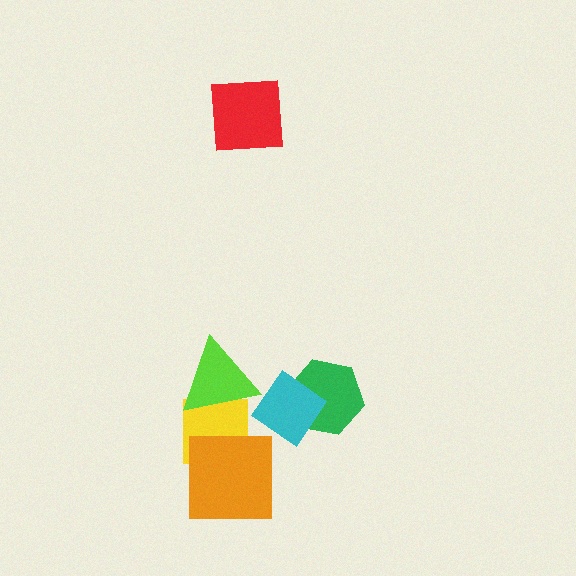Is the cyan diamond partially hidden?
No, no other shape covers it.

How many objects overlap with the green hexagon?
1 object overlaps with the green hexagon.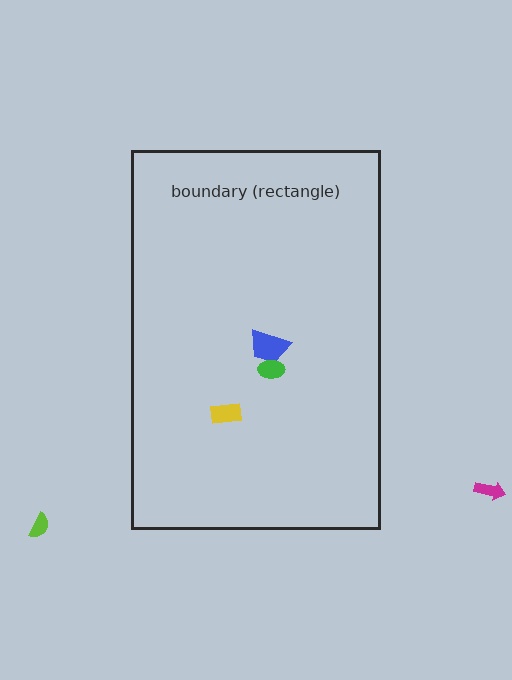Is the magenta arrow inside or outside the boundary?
Outside.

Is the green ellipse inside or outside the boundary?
Inside.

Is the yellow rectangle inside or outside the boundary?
Inside.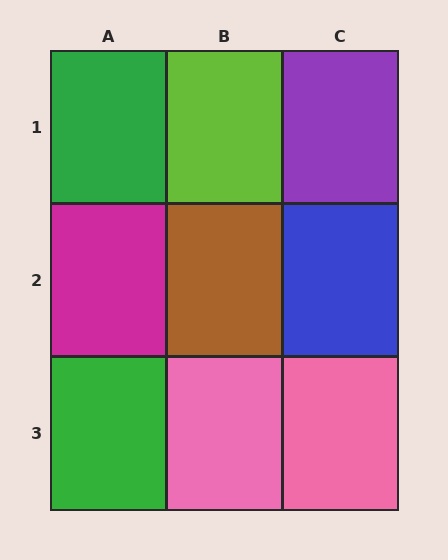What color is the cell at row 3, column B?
Pink.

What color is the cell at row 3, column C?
Pink.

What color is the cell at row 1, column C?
Purple.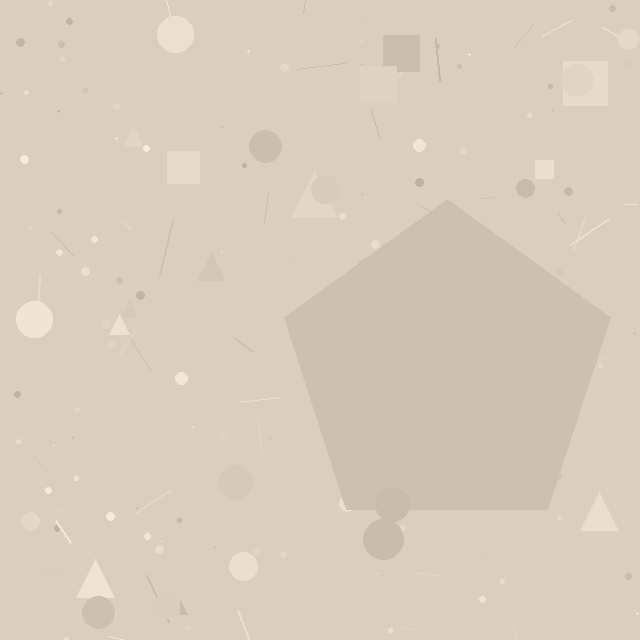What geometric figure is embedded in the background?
A pentagon is embedded in the background.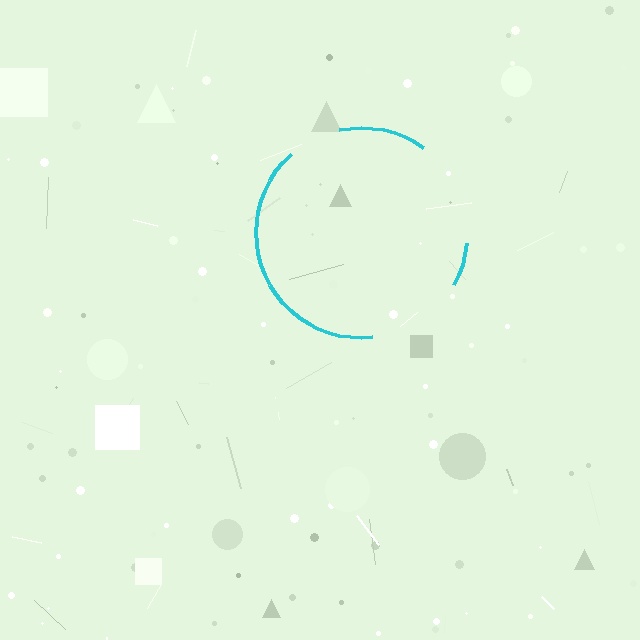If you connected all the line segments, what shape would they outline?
They would outline a circle.